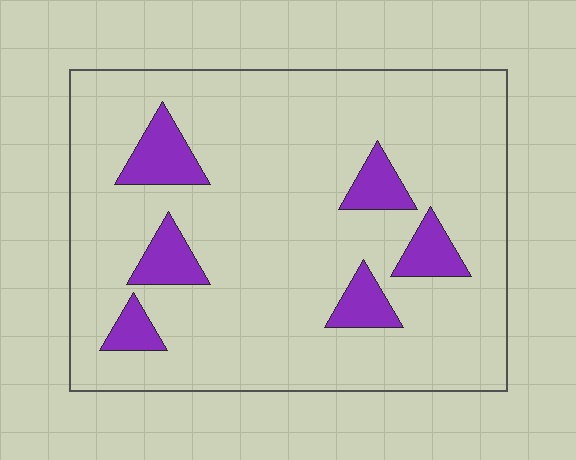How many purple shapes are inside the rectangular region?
6.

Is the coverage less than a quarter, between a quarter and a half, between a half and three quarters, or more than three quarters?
Less than a quarter.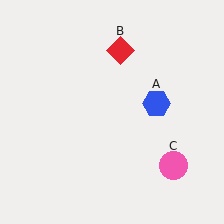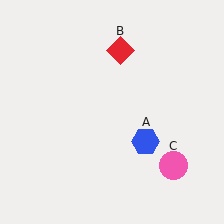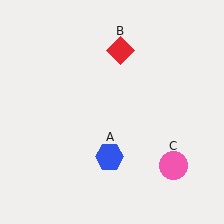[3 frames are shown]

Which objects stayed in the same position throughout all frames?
Red diamond (object B) and pink circle (object C) remained stationary.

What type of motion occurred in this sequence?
The blue hexagon (object A) rotated clockwise around the center of the scene.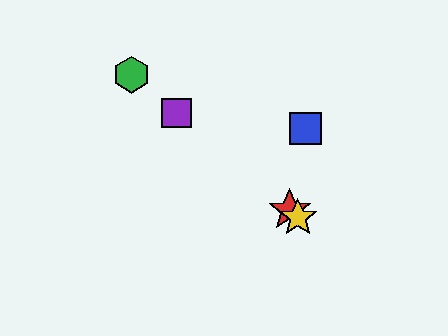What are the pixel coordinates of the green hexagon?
The green hexagon is at (132, 75).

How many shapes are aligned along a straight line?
4 shapes (the red star, the green hexagon, the yellow star, the purple square) are aligned along a straight line.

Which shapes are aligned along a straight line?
The red star, the green hexagon, the yellow star, the purple square are aligned along a straight line.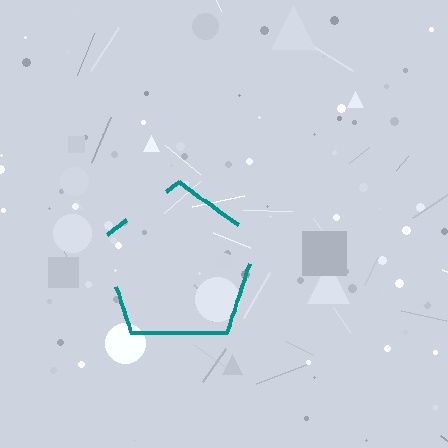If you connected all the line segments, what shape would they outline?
They would outline a pentagon.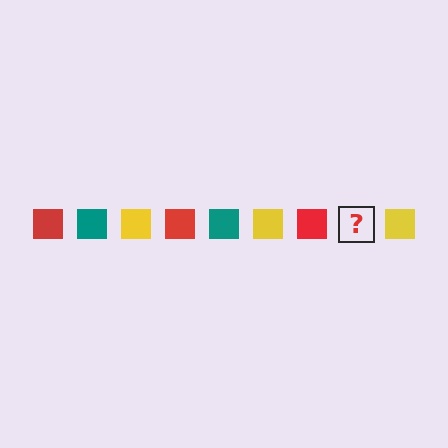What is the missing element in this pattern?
The missing element is a teal square.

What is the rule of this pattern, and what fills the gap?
The rule is that the pattern cycles through red, teal, yellow squares. The gap should be filled with a teal square.